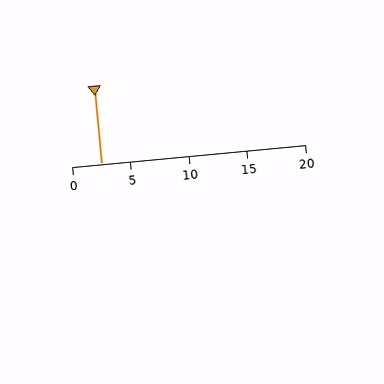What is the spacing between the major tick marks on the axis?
The major ticks are spaced 5 apart.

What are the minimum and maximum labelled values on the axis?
The axis runs from 0 to 20.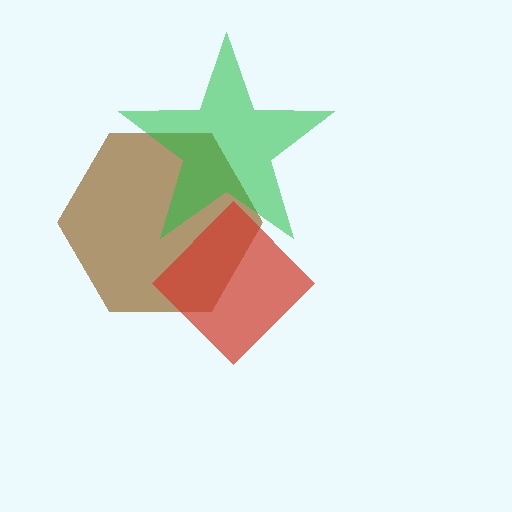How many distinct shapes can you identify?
There are 3 distinct shapes: a brown hexagon, a red diamond, a green star.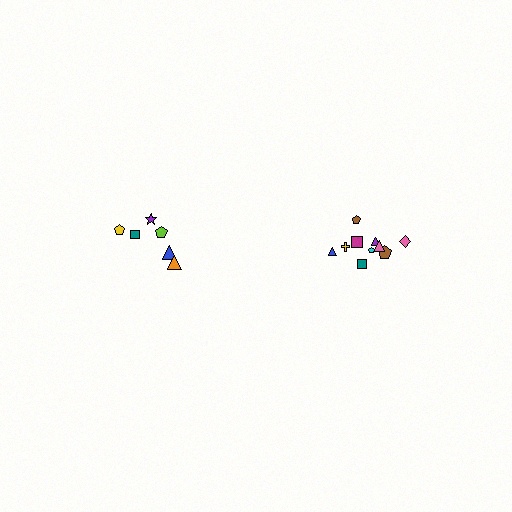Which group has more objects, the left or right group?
The right group.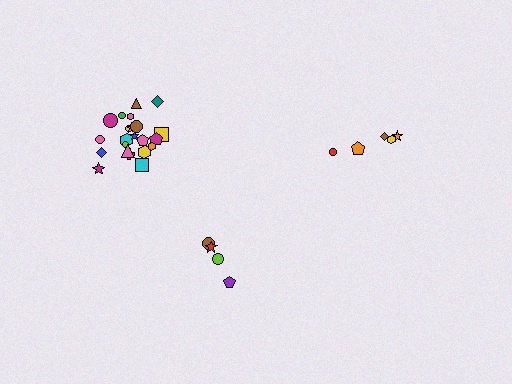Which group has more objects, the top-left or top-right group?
The top-left group.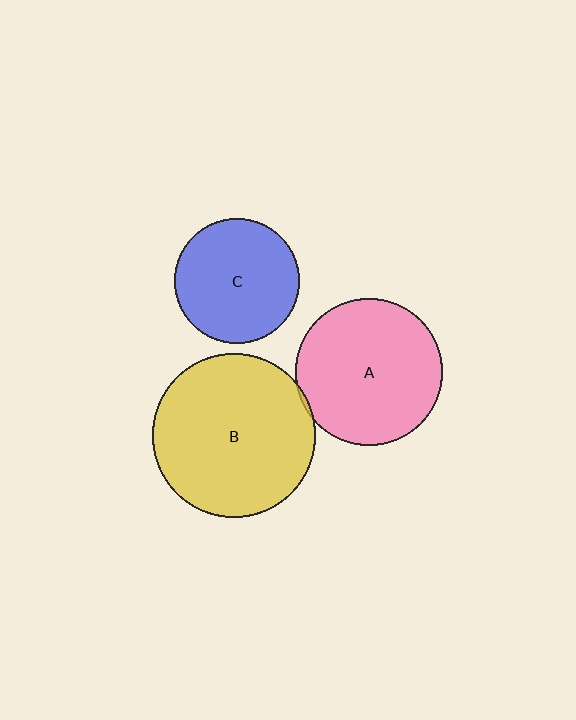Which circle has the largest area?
Circle B (yellow).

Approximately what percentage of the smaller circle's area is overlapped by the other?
Approximately 5%.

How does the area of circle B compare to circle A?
Approximately 1.2 times.